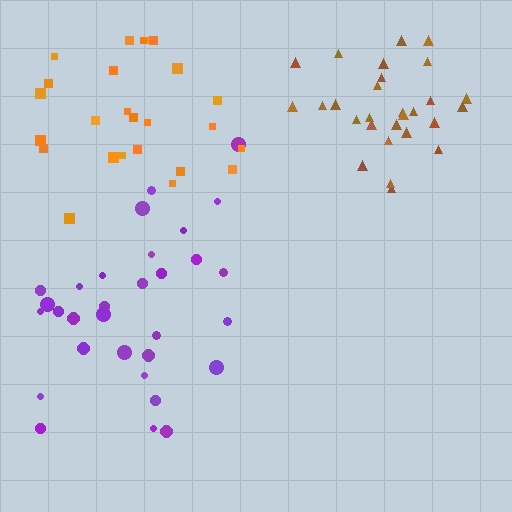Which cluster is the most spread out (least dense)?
Orange.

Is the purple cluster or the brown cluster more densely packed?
Brown.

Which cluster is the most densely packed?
Brown.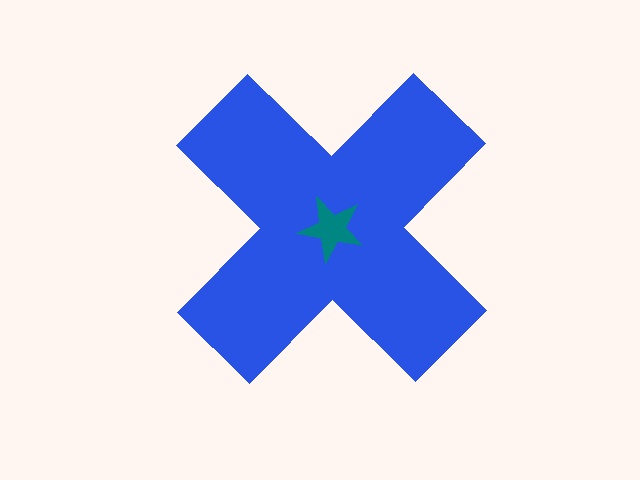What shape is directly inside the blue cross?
The teal star.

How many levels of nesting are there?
2.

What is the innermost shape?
The teal star.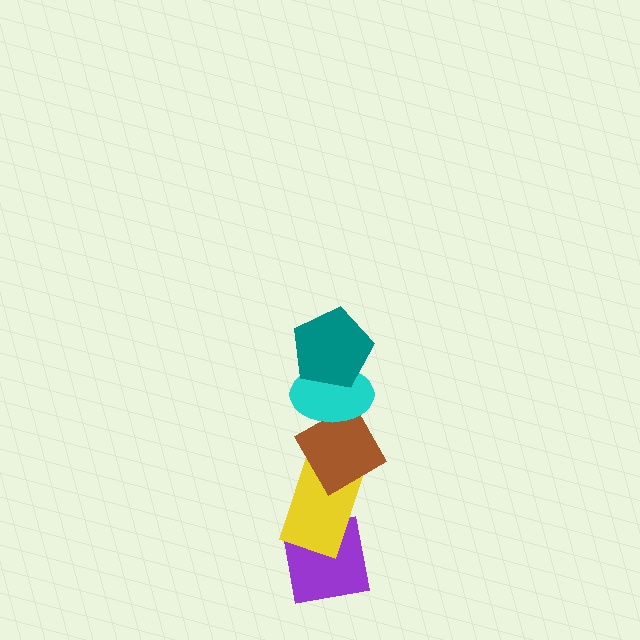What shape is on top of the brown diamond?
The cyan ellipse is on top of the brown diamond.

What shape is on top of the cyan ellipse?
The teal pentagon is on top of the cyan ellipse.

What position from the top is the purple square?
The purple square is 5th from the top.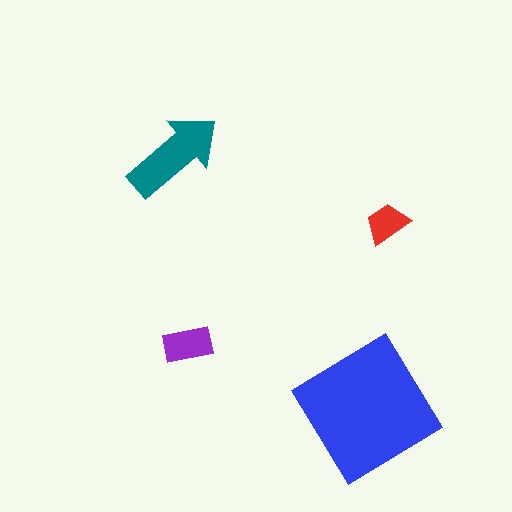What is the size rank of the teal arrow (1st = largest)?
2nd.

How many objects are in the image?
There are 4 objects in the image.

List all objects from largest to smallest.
The blue diamond, the teal arrow, the purple rectangle, the red trapezoid.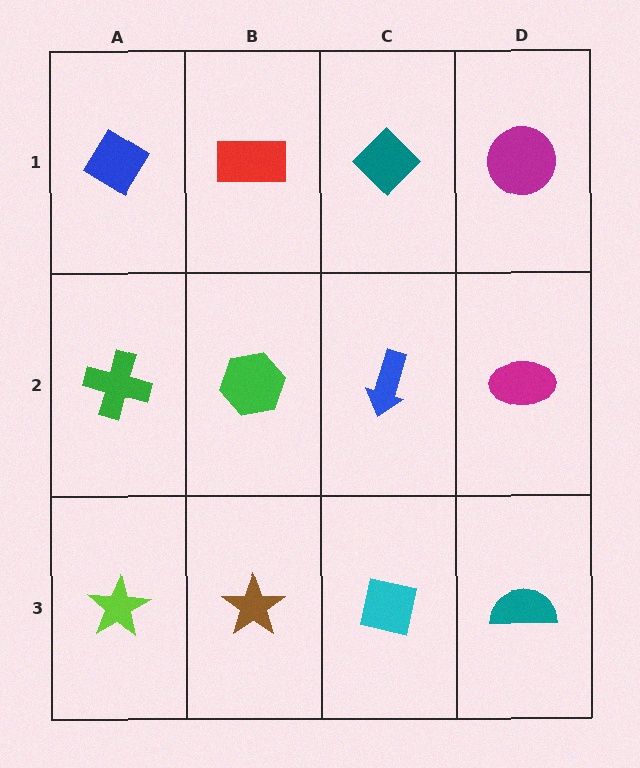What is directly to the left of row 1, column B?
A blue diamond.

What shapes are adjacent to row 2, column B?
A red rectangle (row 1, column B), a brown star (row 3, column B), a green cross (row 2, column A), a blue arrow (row 2, column C).